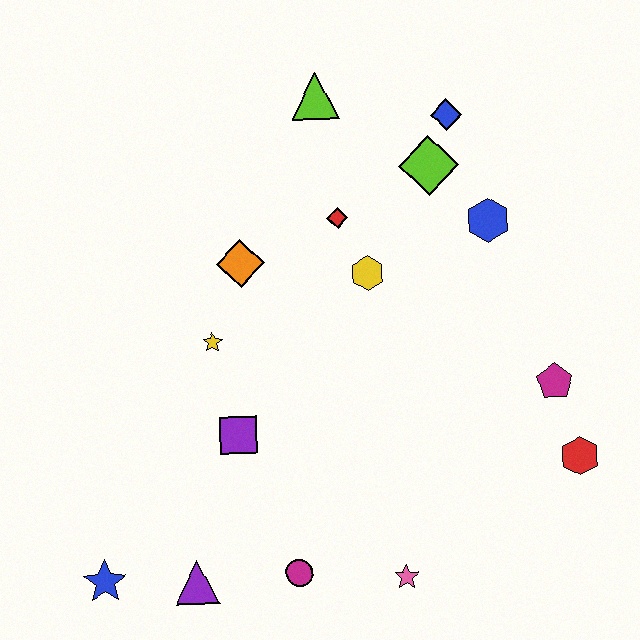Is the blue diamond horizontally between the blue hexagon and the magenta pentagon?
No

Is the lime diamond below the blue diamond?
Yes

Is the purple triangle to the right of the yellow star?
No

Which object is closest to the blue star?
The purple triangle is closest to the blue star.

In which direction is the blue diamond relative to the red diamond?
The blue diamond is to the right of the red diamond.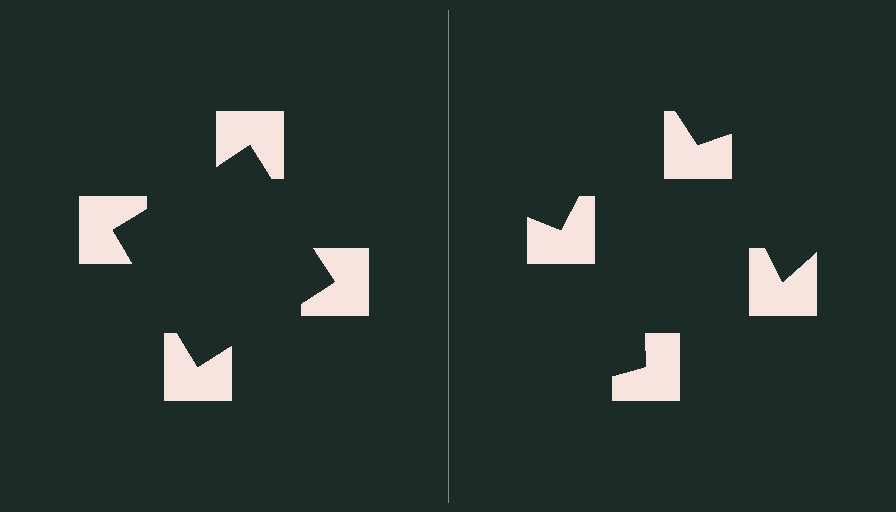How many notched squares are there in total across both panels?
8 — 4 on each side.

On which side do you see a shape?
An illusory square appears on the left side. On the right side the wedge cuts are rotated, so no coherent shape forms.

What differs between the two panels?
The notched squares are positioned identically on both sides; only the wedge orientations differ. On the left they align to a square; on the right they are misaligned.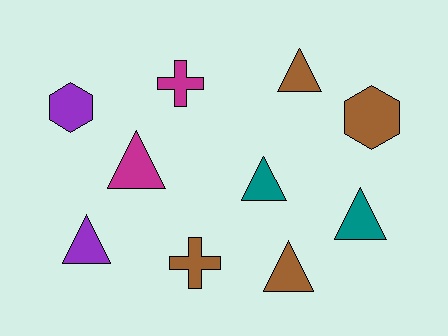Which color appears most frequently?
Brown, with 4 objects.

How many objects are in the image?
There are 10 objects.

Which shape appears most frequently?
Triangle, with 6 objects.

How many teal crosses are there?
There are no teal crosses.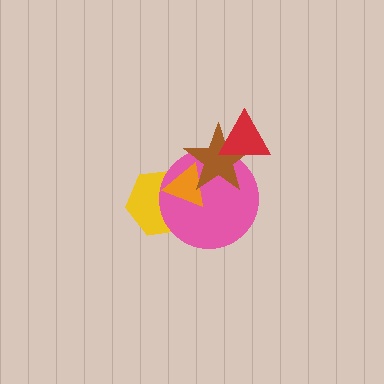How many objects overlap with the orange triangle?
3 objects overlap with the orange triangle.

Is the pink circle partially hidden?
Yes, it is partially covered by another shape.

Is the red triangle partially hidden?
No, no other shape covers it.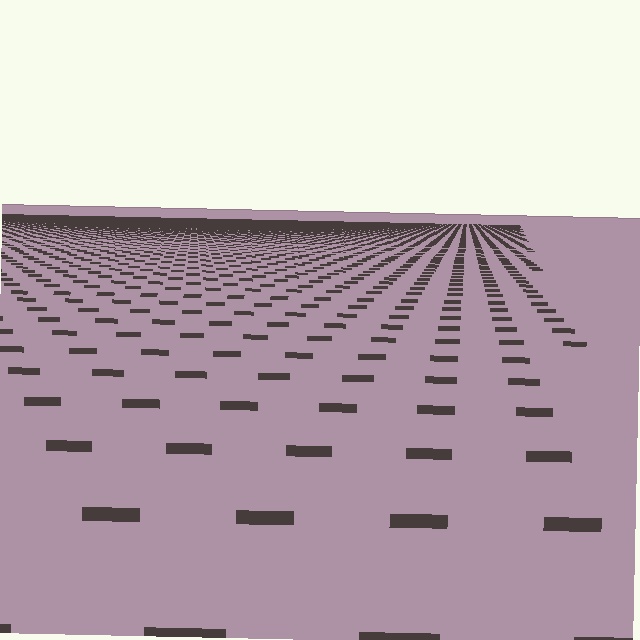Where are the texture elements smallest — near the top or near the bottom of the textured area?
Near the top.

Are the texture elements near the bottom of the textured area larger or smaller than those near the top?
Larger. Near the bottom, elements are closer to the viewer and appear at a bigger on-screen size.